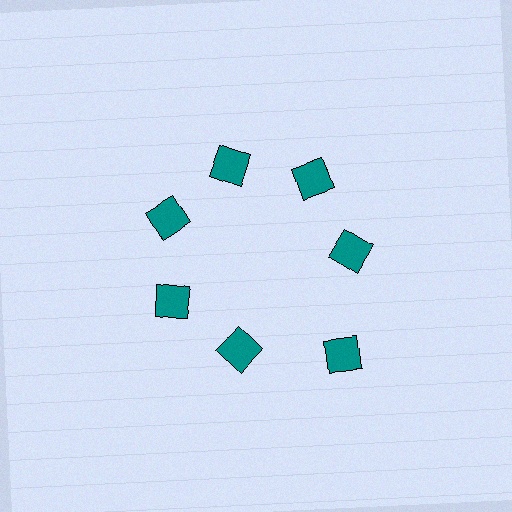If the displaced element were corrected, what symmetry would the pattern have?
It would have 7-fold rotational symmetry — the pattern would map onto itself every 51 degrees.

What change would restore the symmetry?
The symmetry would be restored by moving it inward, back onto the ring so that all 7 squares sit at equal angles and equal distance from the center.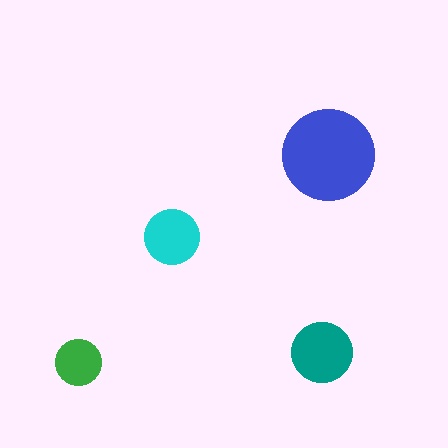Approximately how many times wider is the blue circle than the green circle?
About 2 times wider.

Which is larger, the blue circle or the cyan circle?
The blue one.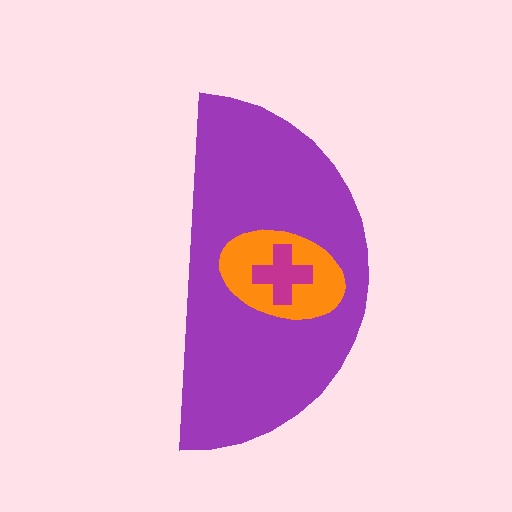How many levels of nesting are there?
3.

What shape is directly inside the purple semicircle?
The orange ellipse.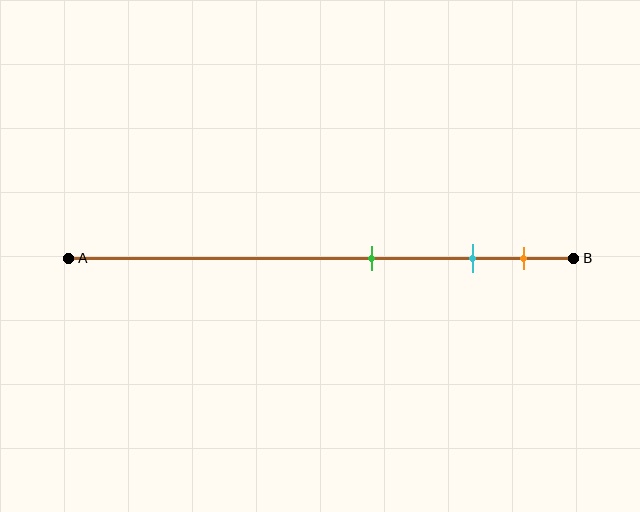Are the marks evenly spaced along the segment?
No, the marks are not evenly spaced.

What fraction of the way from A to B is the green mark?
The green mark is approximately 60% (0.6) of the way from A to B.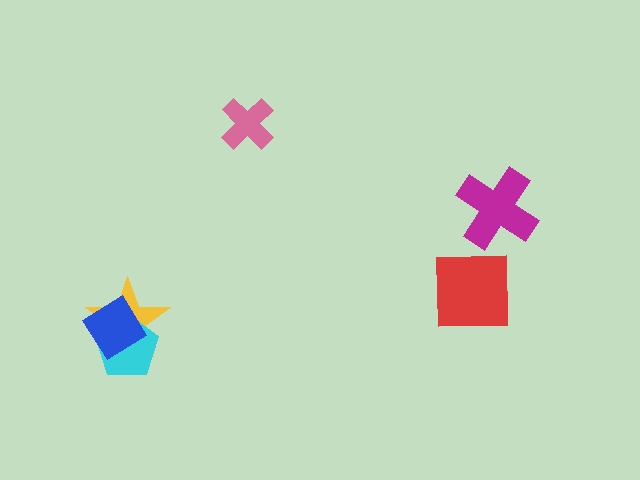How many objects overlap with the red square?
0 objects overlap with the red square.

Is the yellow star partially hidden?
Yes, it is partially covered by another shape.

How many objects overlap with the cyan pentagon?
2 objects overlap with the cyan pentagon.